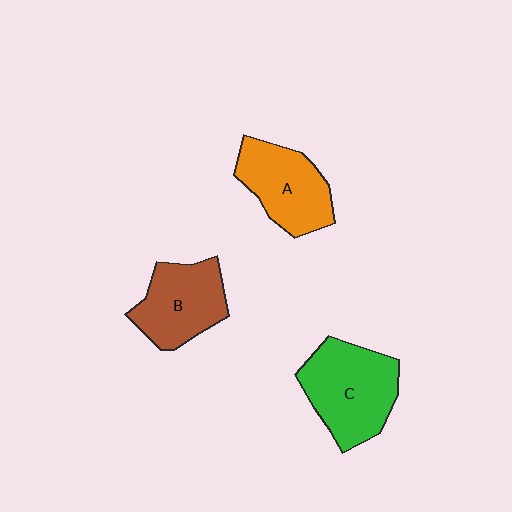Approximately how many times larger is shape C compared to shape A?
Approximately 1.2 times.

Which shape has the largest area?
Shape C (green).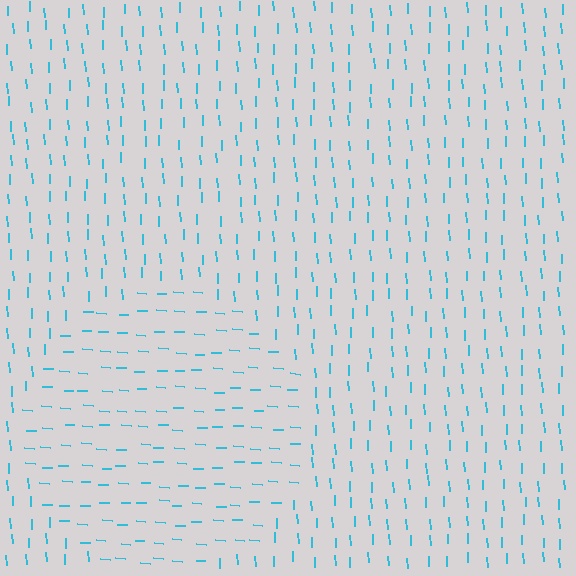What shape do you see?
I see a circle.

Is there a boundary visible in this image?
Yes, there is a texture boundary formed by a change in line orientation.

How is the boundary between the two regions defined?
The boundary is defined purely by a change in line orientation (approximately 83 degrees difference). All lines are the same color and thickness.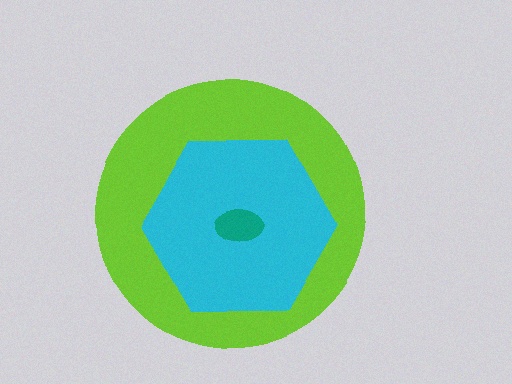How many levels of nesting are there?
3.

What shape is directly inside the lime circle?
The cyan hexagon.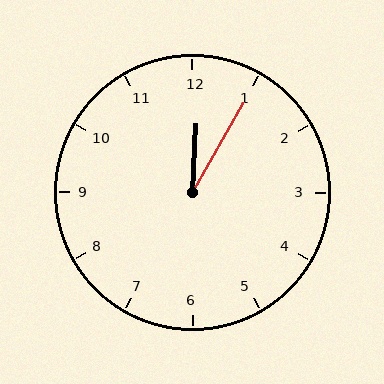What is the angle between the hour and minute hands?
Approximately 28 degrees.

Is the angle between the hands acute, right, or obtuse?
It is acute.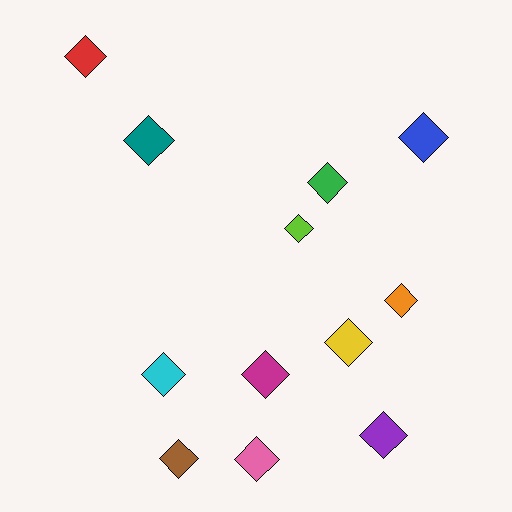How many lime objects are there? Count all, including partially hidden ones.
There is 1 lime object.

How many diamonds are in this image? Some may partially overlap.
There are 12 diamonds.